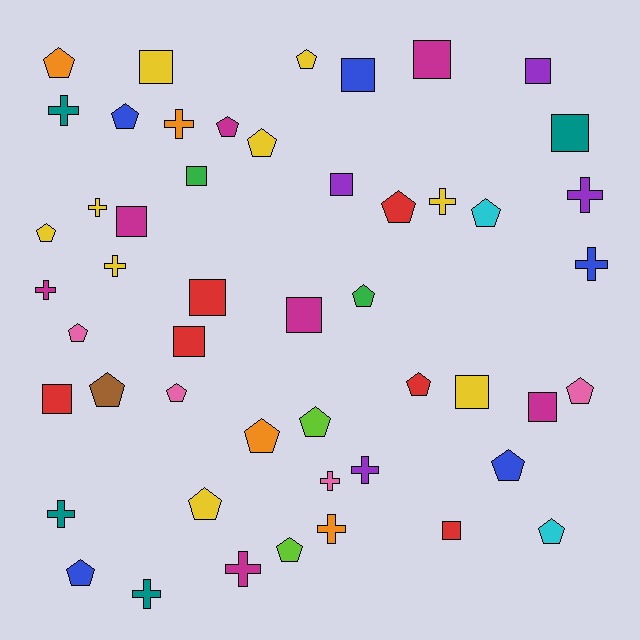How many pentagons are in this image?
There are 21 pentagons.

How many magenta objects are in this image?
There are 7 magenta objects.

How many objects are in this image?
There are 50 objects.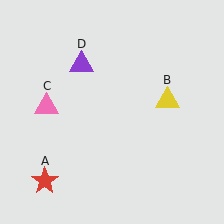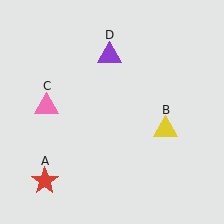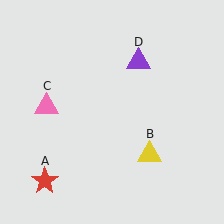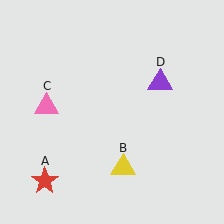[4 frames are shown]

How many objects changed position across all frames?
2 objects changed position: yellow triangle (object B), purple triangle (object D).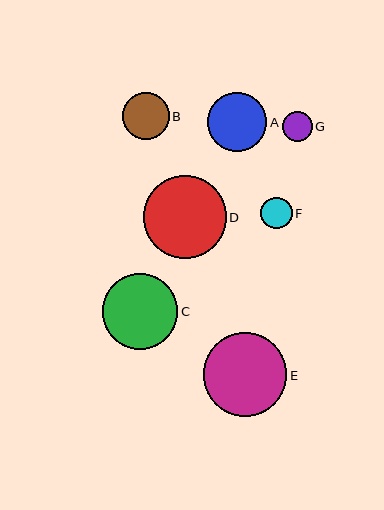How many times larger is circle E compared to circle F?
Circle E is approximately 2.7 times the size of circle F.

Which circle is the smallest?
Circle G is the smallest with a size of approximately 30 pixels.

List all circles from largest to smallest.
From largest to smallest: E, D, C, A, B, F, G.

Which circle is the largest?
Circle E is the largest with a size of approximately 84 pixels.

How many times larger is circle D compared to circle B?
Circle D is approximately 1.8 times the size of circle B.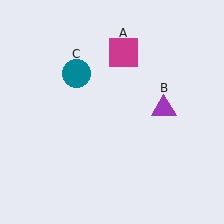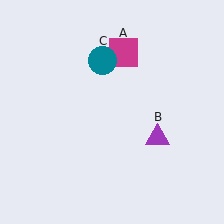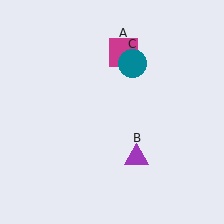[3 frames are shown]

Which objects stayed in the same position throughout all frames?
Magenta square (object A) remained stationary.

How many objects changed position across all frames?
2 objects changed position: purple triangle (object B), teal circle (object C).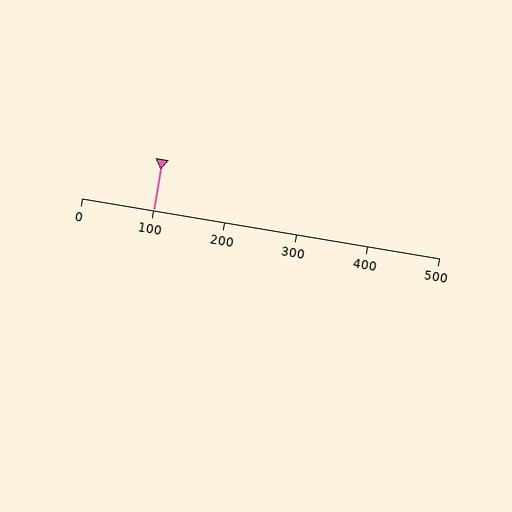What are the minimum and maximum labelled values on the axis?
The axis runs from 0 to 500.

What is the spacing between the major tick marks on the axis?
The major ticks are spaced 100 apart.